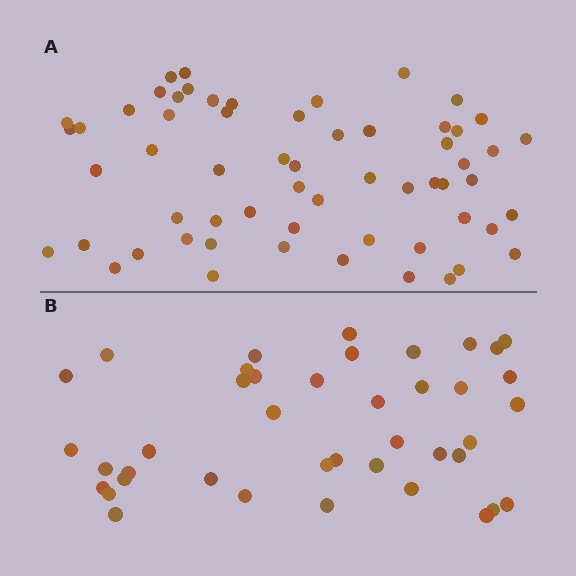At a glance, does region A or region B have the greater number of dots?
Region A (the top region) has more dots.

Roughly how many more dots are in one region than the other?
Region A has approximately 20 more dots than region B.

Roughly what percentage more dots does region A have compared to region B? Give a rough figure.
About 45% more.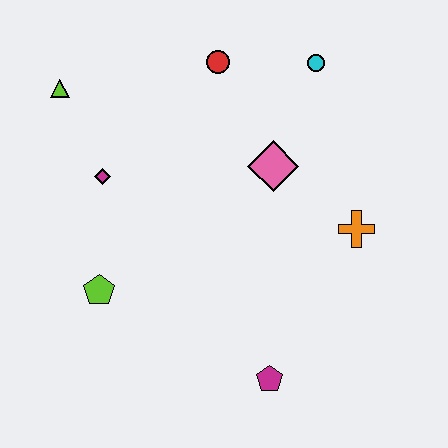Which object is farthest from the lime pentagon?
The cyan circle is farthest from the lime pentagon.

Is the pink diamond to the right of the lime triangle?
Yes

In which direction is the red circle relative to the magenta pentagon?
The red circle is above the magenta pentagon.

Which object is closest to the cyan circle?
The red circle is closest to the cyan circle.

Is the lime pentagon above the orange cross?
No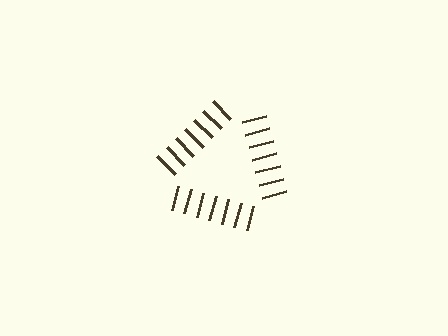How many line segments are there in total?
21 — 7 along each of the 3 edges.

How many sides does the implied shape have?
3 sides — the line-ends trace a triangle.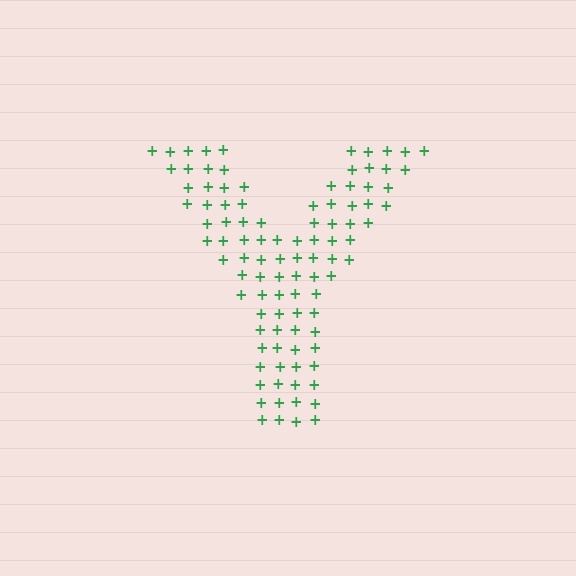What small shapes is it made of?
It is made of small plus signs.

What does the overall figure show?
The overall figure shows the letter Y.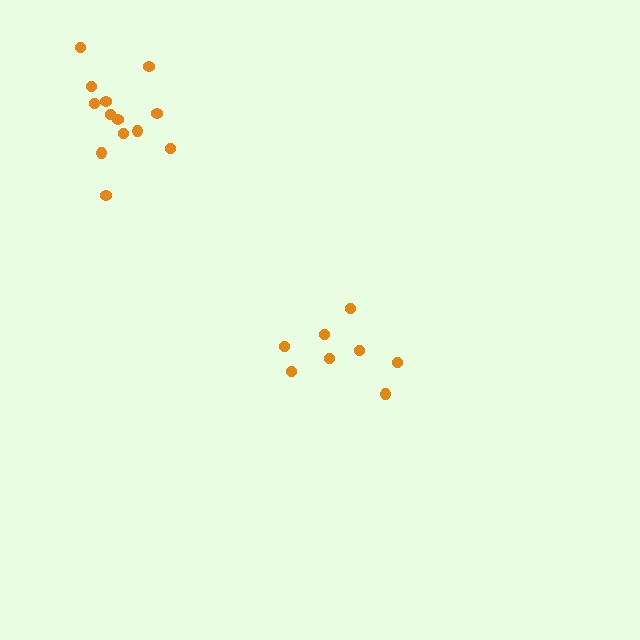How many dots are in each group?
Group 1: 8 dots, Group 2: 13 dots (21 total).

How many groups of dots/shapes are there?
There are 2 groups.